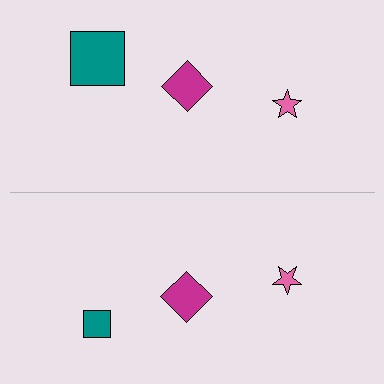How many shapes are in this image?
There are 6 shapes in this image.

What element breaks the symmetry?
The teal square on the bottom side has a different size than its mirror counterpart.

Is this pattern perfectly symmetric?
No, the pattern is not perfectly symmetric. The teal square on the bottom side has a different size than its mirror counterpart.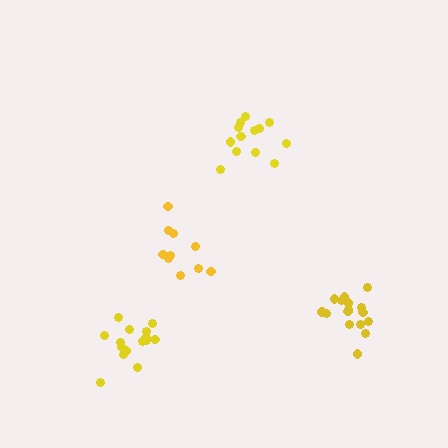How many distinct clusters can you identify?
There are 4 distinct clusters.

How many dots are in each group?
Group 1: 10 dots, Group 2: 13 dots, Group 3: 15 dots, Group 4: 16 dots (54 total).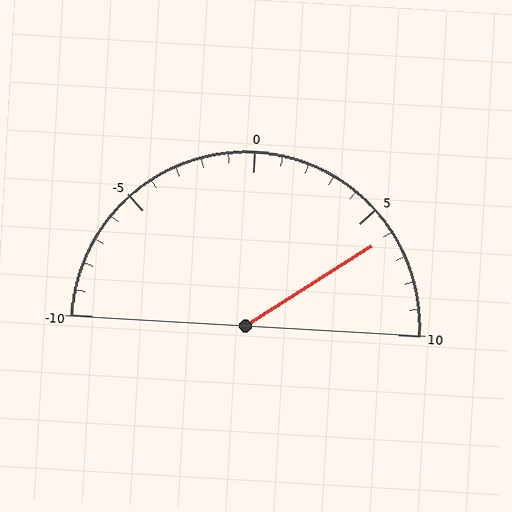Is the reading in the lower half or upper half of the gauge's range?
The reading is in the upper half of the range (-10 to 10).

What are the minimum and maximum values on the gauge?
The gauge ranges from -10 to 10.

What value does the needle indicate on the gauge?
The needle indicates approximately 6.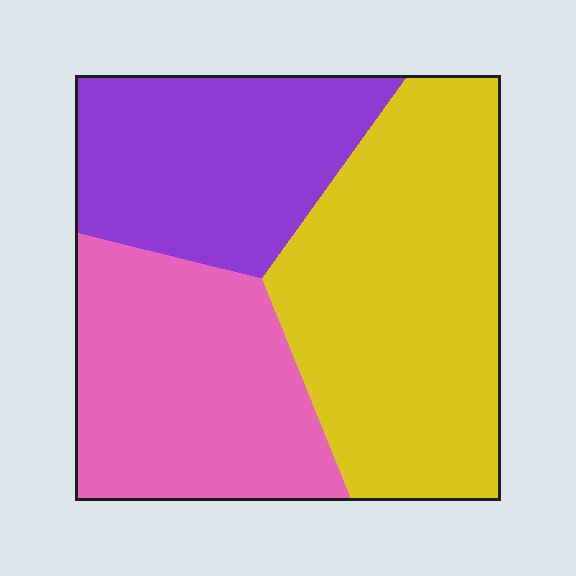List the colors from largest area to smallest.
From largest to smallest: yellow, pink, purple.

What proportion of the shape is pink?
Pink covers 31% of the shape.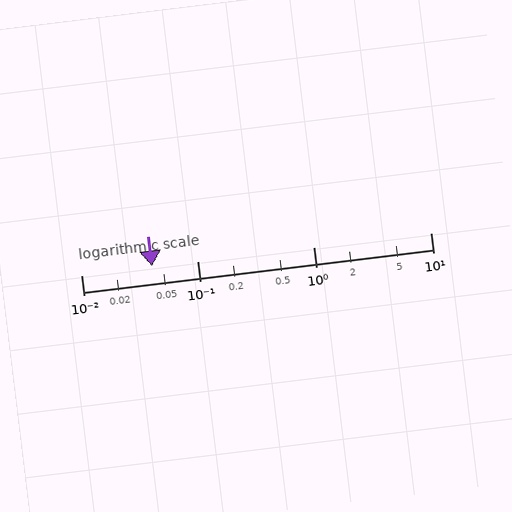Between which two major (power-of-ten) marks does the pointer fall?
The pointer is between 0.01 and 0.1.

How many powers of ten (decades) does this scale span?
The scale spans 3 decades, from 0.01 to 10.